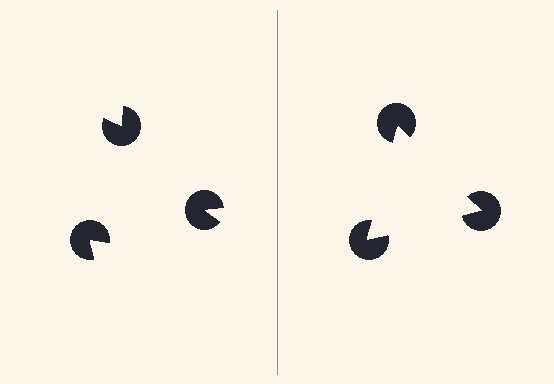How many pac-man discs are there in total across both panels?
6 — 3 on each side.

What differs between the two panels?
The pac-man discs are positioned identically on both sides; only the wedge orientations differ. On the right they align to a triangle; on the left they are misaligned.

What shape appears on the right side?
An illusory triangle.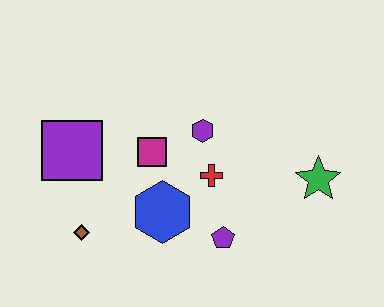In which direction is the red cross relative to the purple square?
The red cross is to the right of the purple square.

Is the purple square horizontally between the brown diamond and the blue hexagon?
No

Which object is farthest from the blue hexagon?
The green star is farthest from the blue hexagon.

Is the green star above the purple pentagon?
Yes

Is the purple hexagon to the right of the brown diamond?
Yes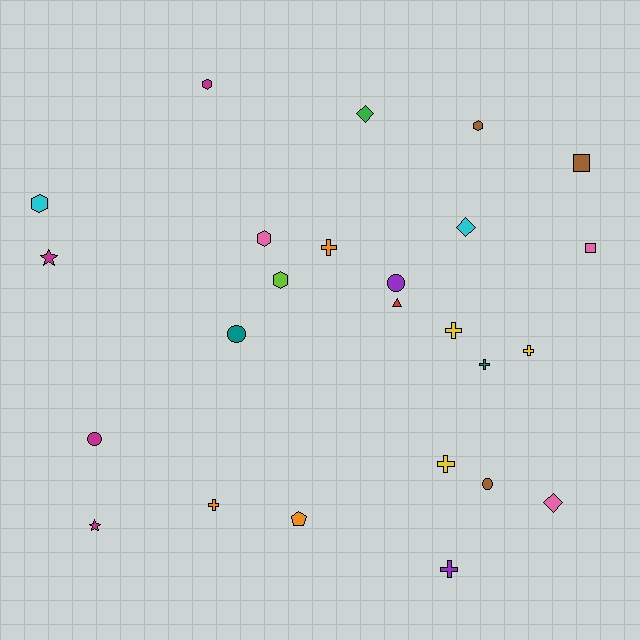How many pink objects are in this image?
There are 3 pink objects.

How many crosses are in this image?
There are 7 crosses.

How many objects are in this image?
There are 25 objects.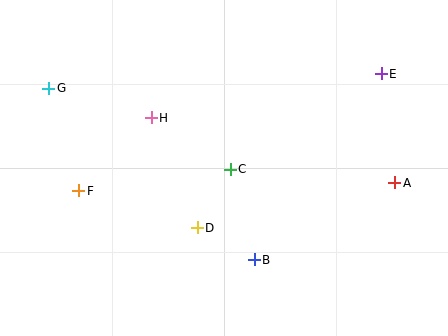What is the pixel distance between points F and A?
The distance between F and A is 316 pixels.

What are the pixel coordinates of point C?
Point C is at (230, 169).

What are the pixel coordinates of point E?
Point E is at (381, 74).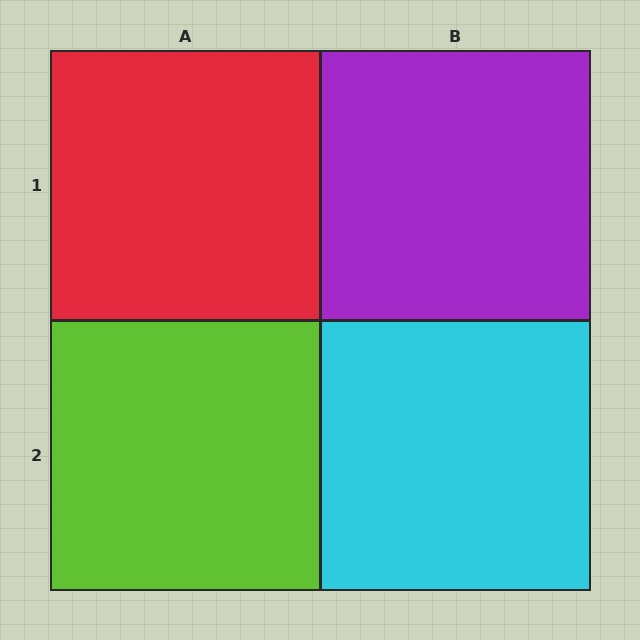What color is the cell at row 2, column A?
Lime.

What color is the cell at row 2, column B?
Cyan.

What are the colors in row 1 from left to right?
Red, purple.